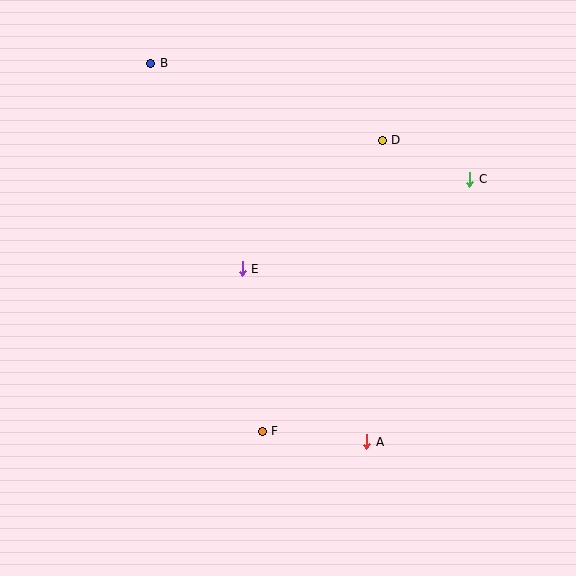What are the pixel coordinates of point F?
Point F is at (262, 431).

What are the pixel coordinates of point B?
Point B is at (151, 63).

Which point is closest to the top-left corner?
Point B is closest to the top-left corner.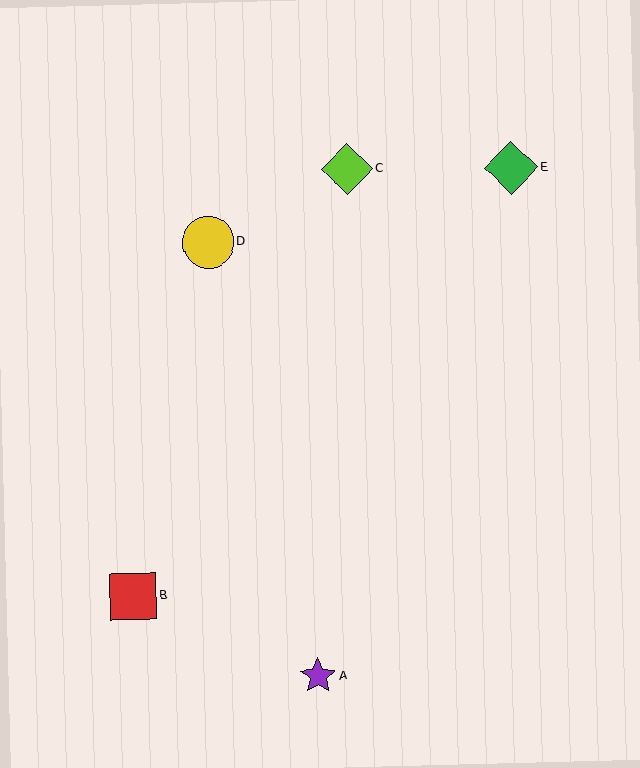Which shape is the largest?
The green diamond (labeled E) is the largest.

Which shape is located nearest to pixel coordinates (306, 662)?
The purple star (labeled A) at (318, 676) is nearest to that location.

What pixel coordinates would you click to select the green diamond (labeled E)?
Click at (511, 168) to select the green diamond E.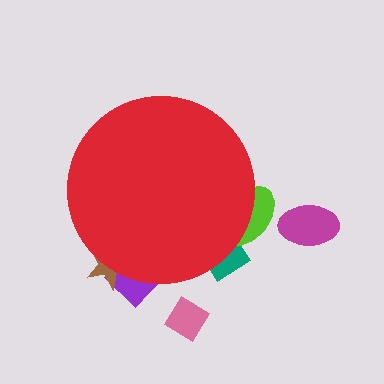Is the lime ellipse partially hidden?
Yes, the lime ellipse is partially hidden behind the red circle.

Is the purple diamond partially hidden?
Yes, the purple diamond is partially hidden behind the red circle.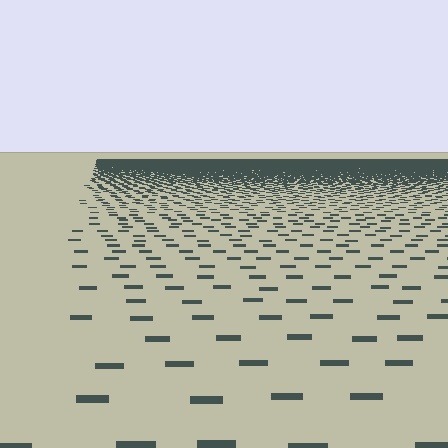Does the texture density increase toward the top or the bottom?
Density increases toward the top.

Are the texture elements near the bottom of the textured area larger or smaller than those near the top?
Larger. Near the bottom, elements are closer to the viewer and appear at a bigger on-screen size.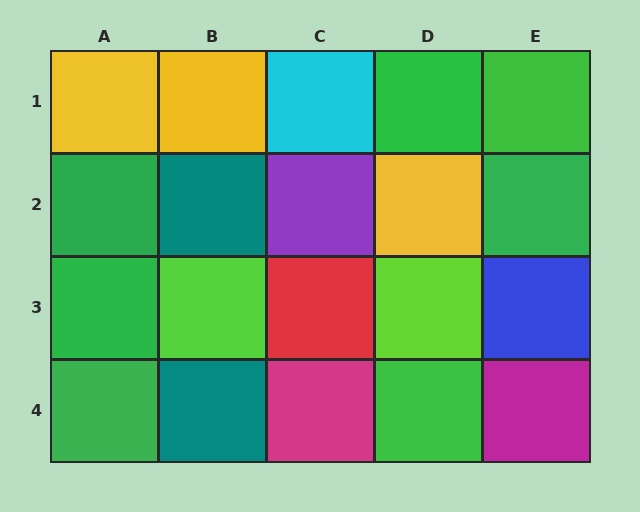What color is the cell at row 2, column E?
Green.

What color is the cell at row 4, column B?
Teal.